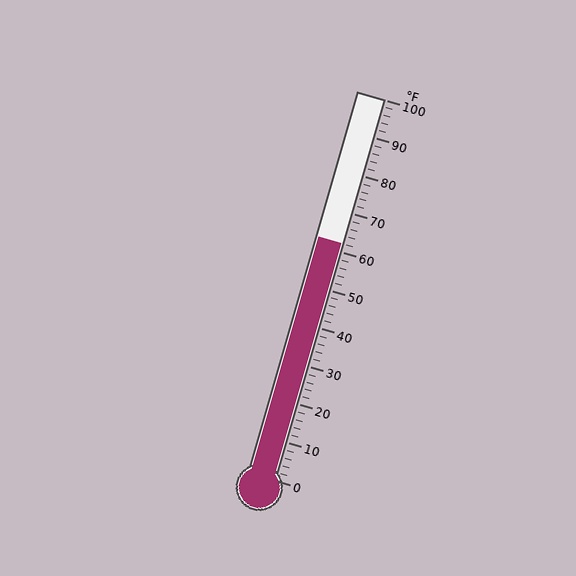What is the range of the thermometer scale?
The thermometer scale ranges from 0°F to 100°F.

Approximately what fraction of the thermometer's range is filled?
The thermometer is filled to approximately 60% of its range.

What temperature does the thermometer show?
The thermometer shows approximately 62°F.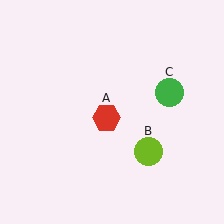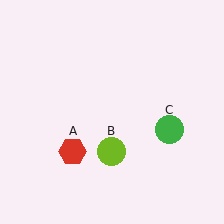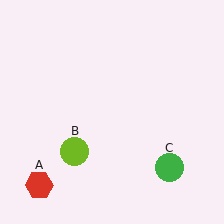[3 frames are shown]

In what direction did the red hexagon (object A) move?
The red hexagon (object A) moved down and to the left.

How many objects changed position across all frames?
3 objects changed position: red hexagon (object A), lime circle (object B), green circle (object C).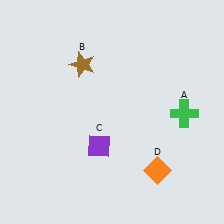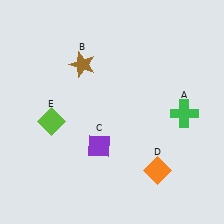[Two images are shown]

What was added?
A lime diamond (E) was added in Image 2.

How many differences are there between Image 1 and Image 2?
There is 1 difference between the two images.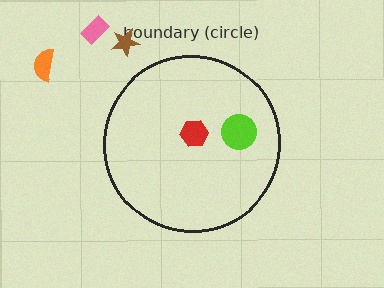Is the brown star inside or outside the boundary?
Outside.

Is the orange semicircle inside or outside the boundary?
Outside.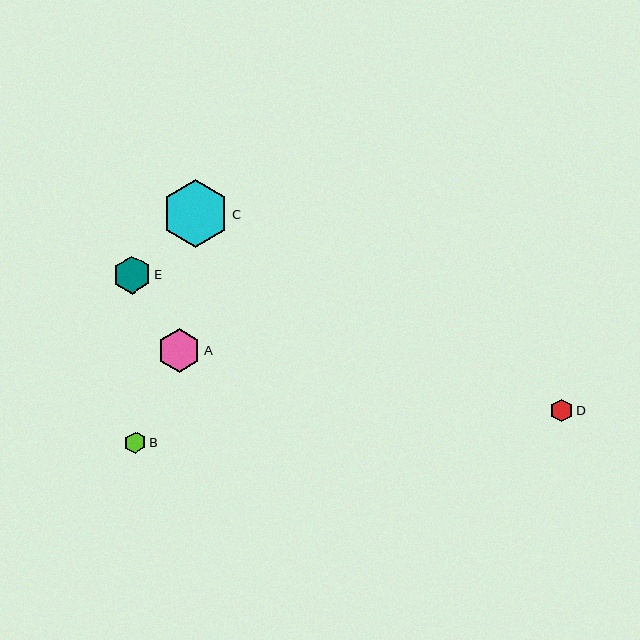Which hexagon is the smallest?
Hexagon B is the smallest with a size of approximately 21 pixels.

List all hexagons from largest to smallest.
From largest to smallest: C, A, E, D, B.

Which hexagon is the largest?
Hexagon C is the largest with a size of approximately 67 pixels.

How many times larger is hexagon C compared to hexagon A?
Hexagon C is approximately 1.5 times the size of hexagon A.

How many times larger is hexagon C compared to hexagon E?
Hexagon C is approximately 1.8 times the size of hexagon E.